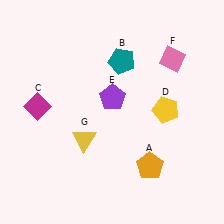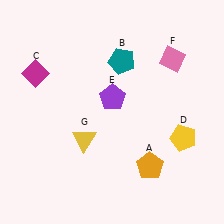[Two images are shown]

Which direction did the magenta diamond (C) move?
The magenta diamond (C) moved up.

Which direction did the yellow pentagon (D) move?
The yellow pentagon (D) moved down.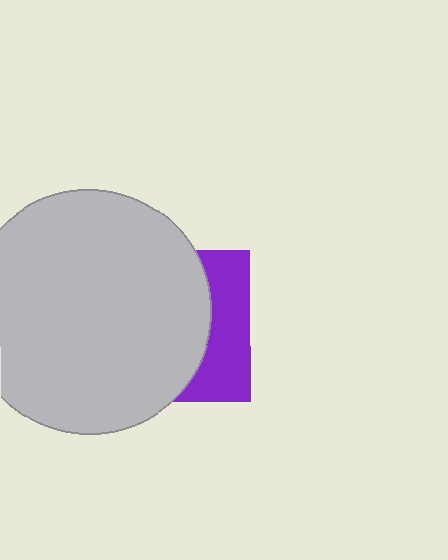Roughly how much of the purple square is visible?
A small part of it is visible (roughly 31%).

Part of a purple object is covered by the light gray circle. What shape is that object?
It is a square.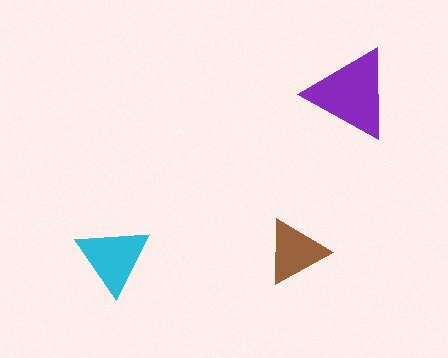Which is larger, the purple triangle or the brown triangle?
The purple one.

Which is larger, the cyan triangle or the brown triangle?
The cyan one.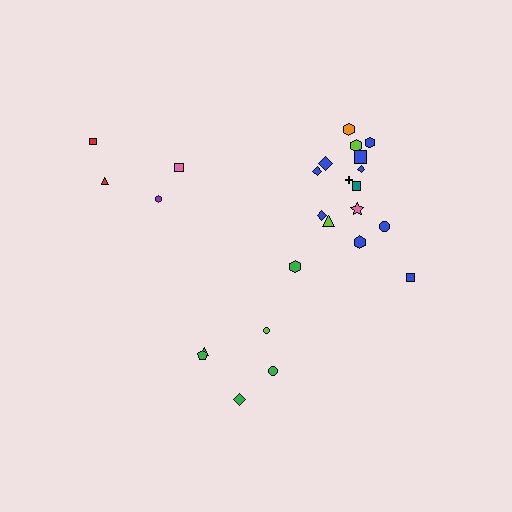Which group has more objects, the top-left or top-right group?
The top-right group.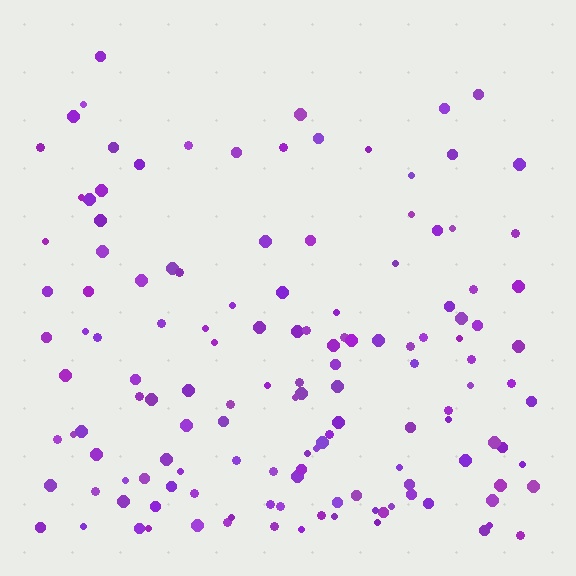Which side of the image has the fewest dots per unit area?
The top.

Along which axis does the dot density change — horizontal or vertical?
Vertical.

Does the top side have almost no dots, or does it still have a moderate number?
Still a moderate number, just noticeably fewer than the bottom.